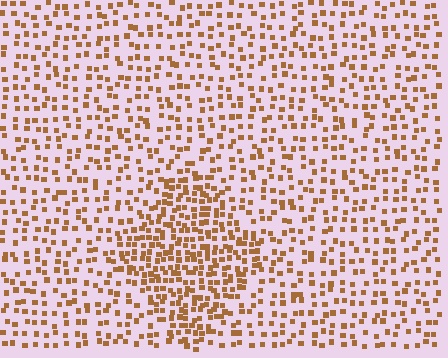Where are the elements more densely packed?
The elements are more densely packed inside the diamond boundary.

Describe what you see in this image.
The image contains small brown elements arranged at two different densities. A diamond-shaped region is visible where the elements are more densely packed than the surrounding area.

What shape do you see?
I see a diamond.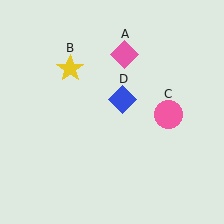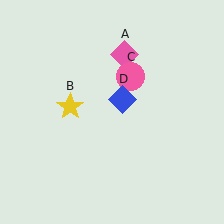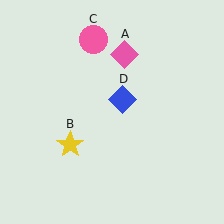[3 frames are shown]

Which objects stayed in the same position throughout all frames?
Pink diamond (object A) and blue diamond (object D) remained stationary.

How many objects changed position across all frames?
2 objects changed position: yellow star (object B), pink circle (object C).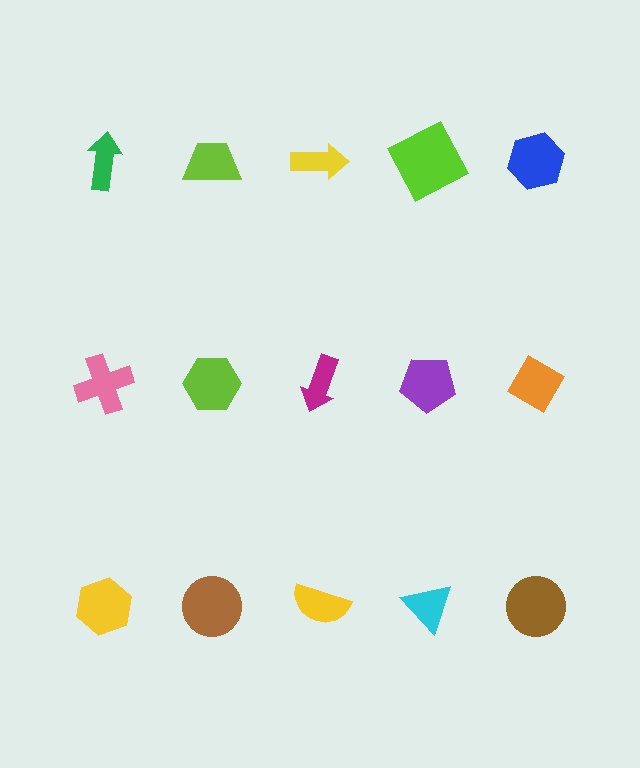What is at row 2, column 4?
A purple pentagon.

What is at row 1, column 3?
A yellow arrow.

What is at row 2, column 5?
An orange diamond.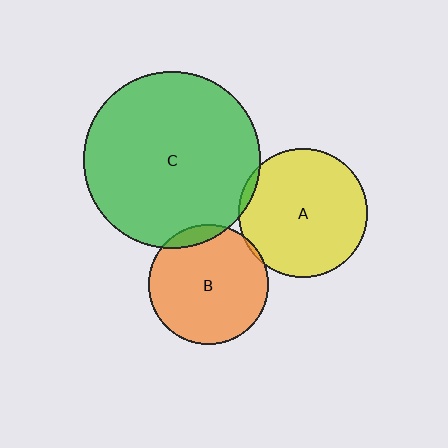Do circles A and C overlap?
Yes.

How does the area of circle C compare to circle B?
Approximately 2.2 times.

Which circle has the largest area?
Circle C (green).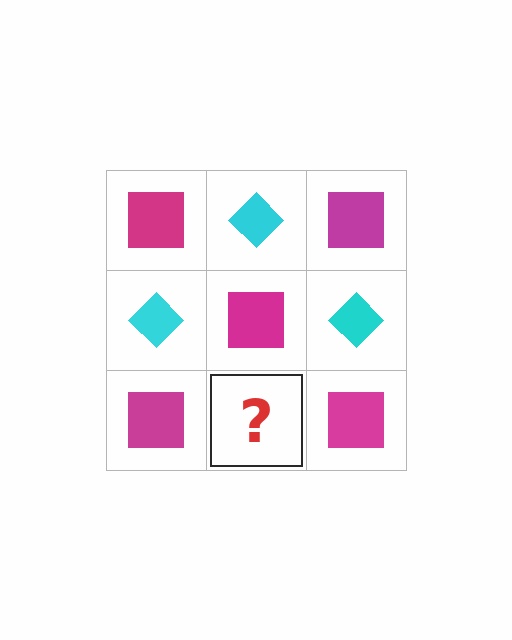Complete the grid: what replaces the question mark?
The question mark should be replaced with a cyan diamond.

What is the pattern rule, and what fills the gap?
The rule is that it alternates magenta square and cyan diamond in a checkerboard pattern. The gap should be filled with a cyan diamond.